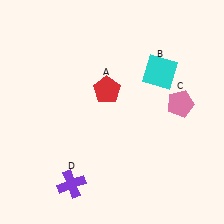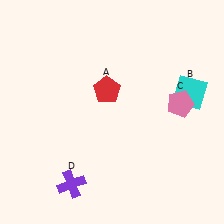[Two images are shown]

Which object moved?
The cyan square (B) moved right.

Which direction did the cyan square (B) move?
The cyan square (B) moved right.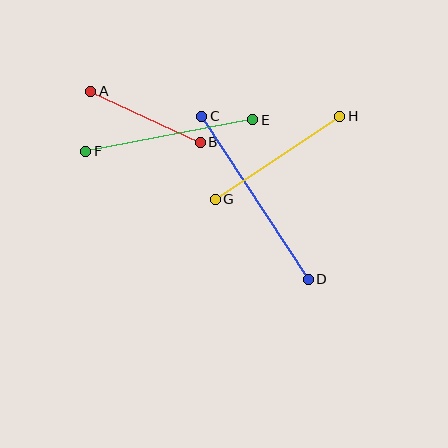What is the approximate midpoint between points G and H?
The midpoint is at approximately (277, 158) pixels.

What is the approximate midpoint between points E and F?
The midpoint is at approximately (169, 135) pixels.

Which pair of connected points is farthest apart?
Points C and D are farthest apart.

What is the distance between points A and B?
The distance is approximately 120 pixels.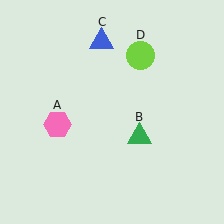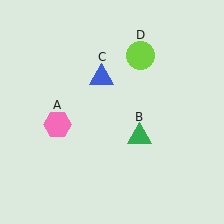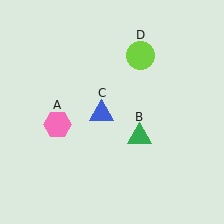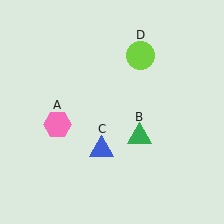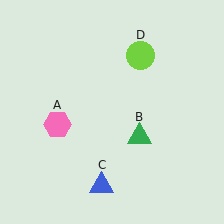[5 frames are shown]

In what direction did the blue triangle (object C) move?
The blue triangle (object C) moved down.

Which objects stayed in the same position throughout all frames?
Pink hexagon (object A) and green triangle (object B) and lime circle (object D) remained stationary.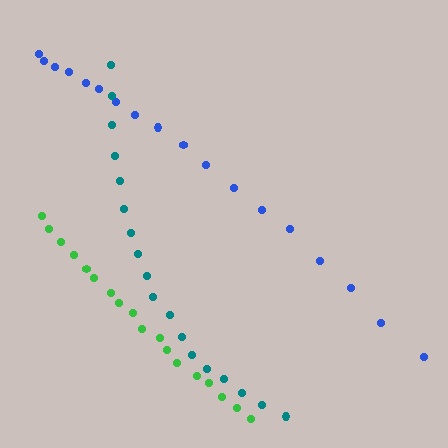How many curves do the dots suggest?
There are 3 distinct paths.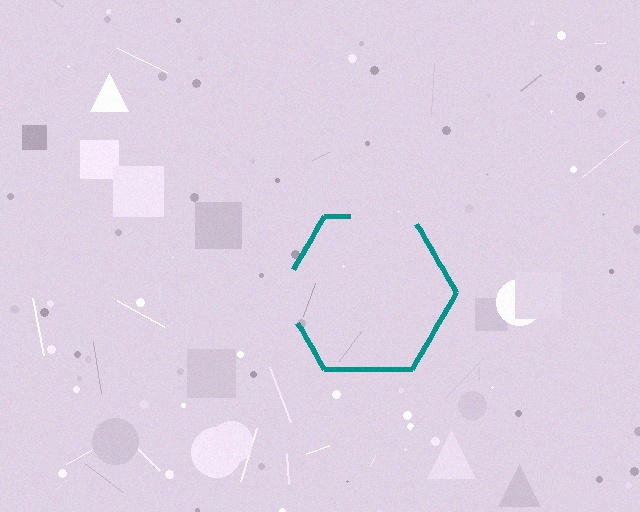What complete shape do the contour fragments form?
The contour fragments form a hexagon.